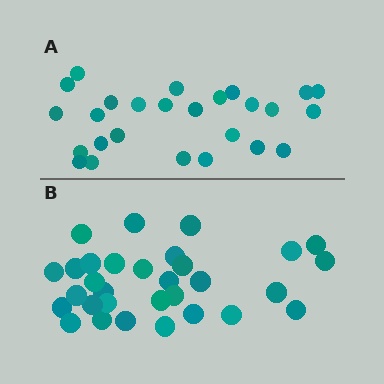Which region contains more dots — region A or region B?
Region B (the bottom region) has more dots.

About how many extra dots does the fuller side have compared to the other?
Region B has about 5 more dots than region A.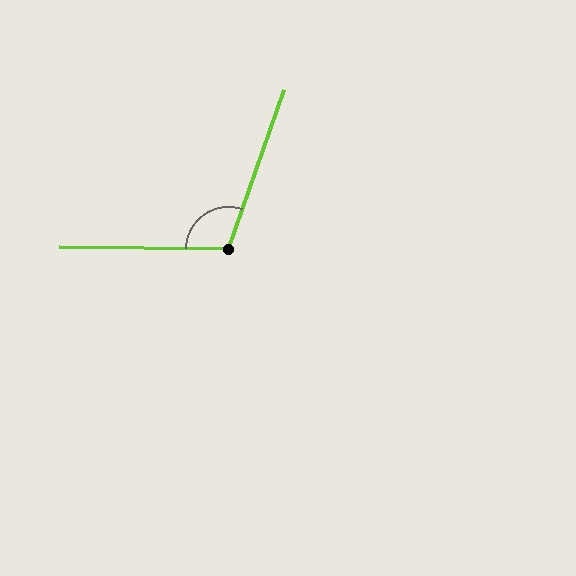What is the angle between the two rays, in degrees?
Approximately 108 degrees.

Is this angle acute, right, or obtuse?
It is obtuse.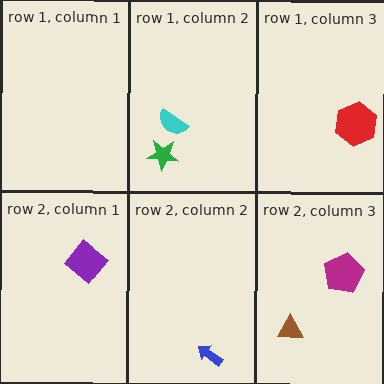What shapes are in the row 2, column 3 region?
The brown triangle, the magenta pentagon.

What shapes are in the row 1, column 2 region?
The green star, the cyan semicircle.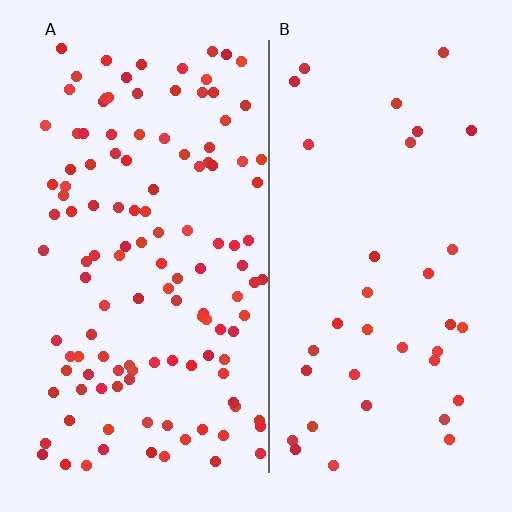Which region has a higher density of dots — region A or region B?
A (the left).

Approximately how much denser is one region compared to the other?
Approximately 3.5× — region A over region B.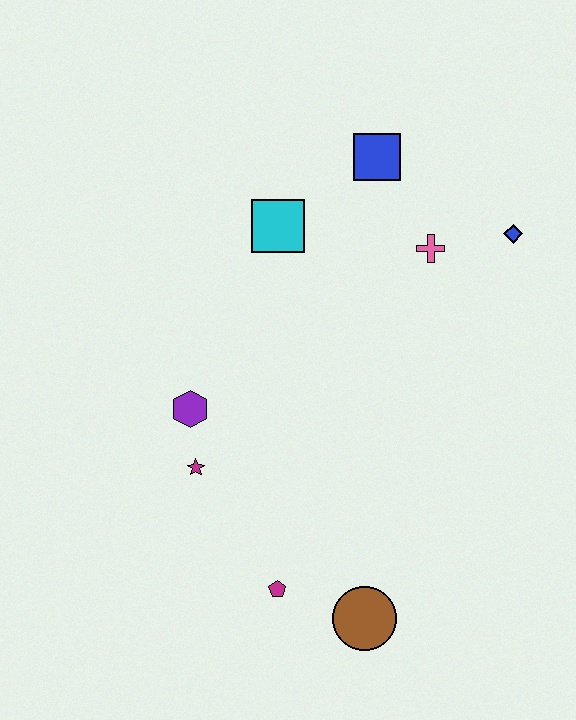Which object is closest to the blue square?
The pink cross is closest to the blue square.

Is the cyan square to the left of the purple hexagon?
No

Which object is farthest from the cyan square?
The brown circle is farthest from the cyan square.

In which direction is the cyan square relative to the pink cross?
The cyan square is to the left of the pink cross.